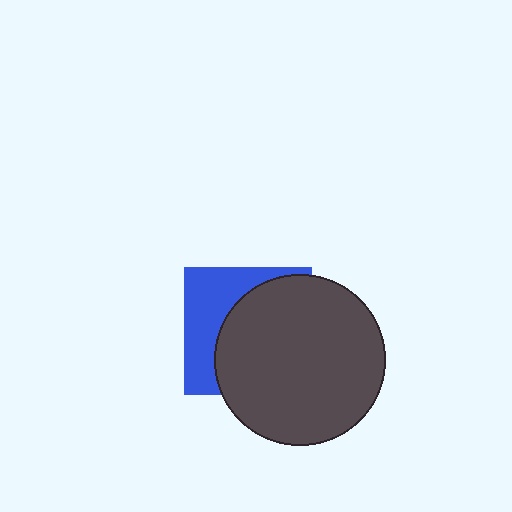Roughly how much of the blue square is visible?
A small part of it is visible (roughly 38%).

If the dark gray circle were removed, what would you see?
You would see the complete blue square.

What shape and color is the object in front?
The object in front is a dark gray circle.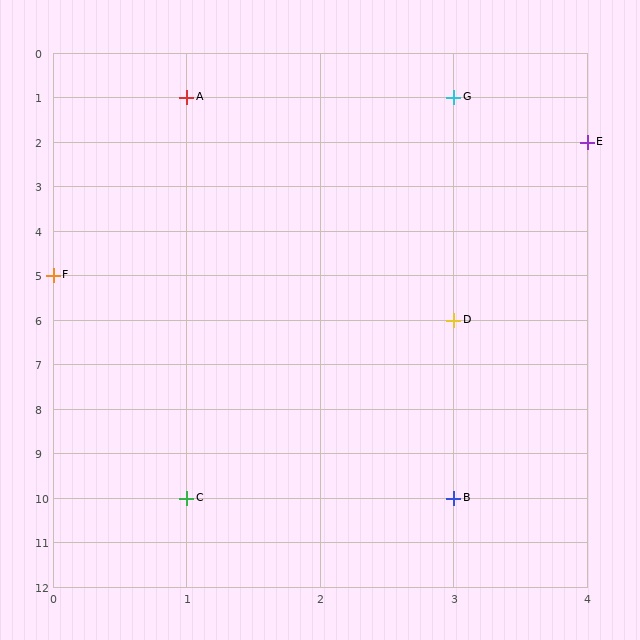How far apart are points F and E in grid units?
Points F and E are 4 columns and 3 rows apart (about 5.0 grid units diagonally).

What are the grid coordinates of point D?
Point D is at grid coordinates (3, 6).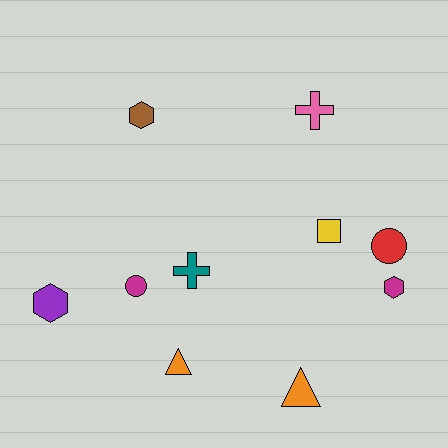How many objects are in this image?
There are 10 objects.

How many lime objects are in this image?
There are no lime objects.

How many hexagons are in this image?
There are 3 hexagons.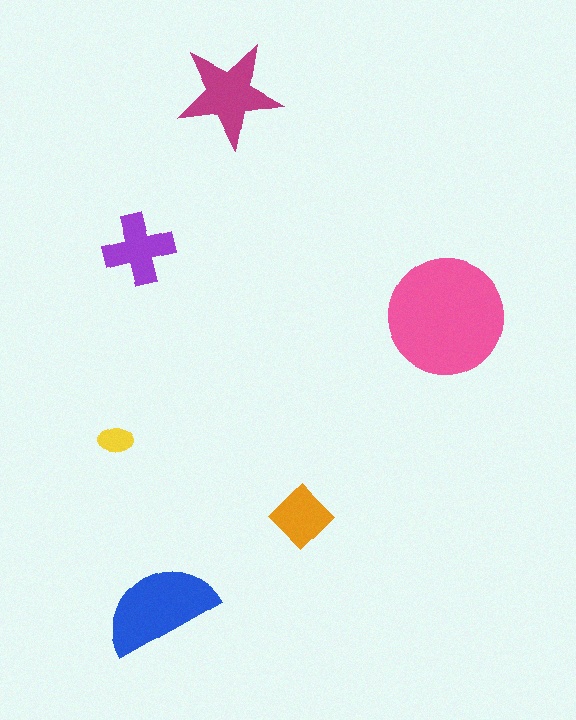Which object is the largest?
The pink circle.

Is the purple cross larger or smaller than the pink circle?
Smaller.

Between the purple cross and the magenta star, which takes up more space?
The magenta star.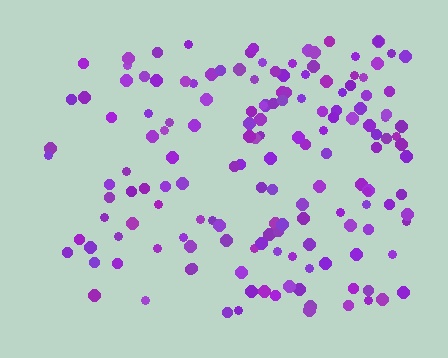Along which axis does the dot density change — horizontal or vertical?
Horizontal.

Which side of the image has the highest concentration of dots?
The right.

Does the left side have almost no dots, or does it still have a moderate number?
Still a moderate number, just noticeably fewer than the right.